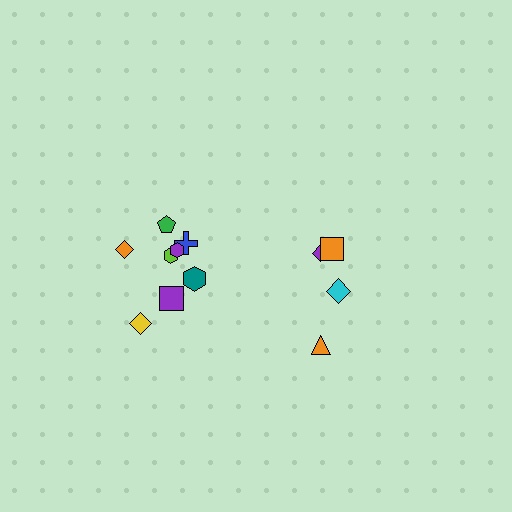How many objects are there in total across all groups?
There are 12 objects.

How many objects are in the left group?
There are 8 objects.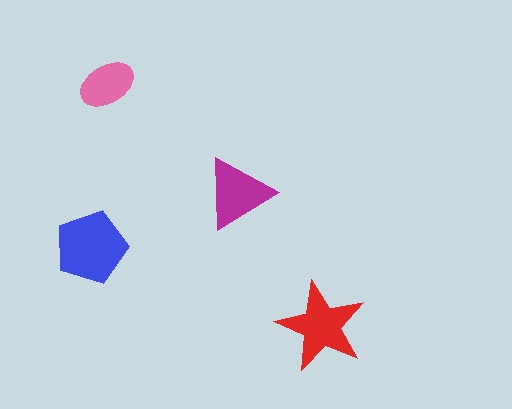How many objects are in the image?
There are 4 objects in the image.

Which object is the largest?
The blue pentagon.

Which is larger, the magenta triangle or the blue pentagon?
The blue pentagon.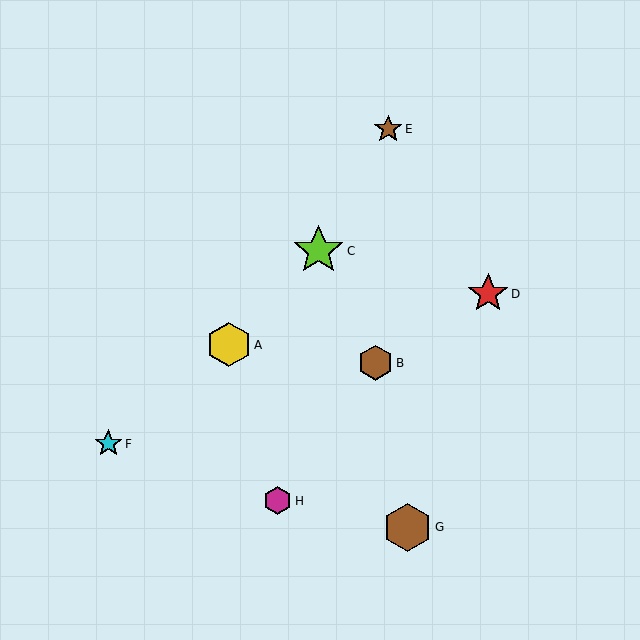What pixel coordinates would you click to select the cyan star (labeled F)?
Click at (108, 444) to select the cyan star F.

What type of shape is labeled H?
Shape H is a magenta hexagon.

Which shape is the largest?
The lime star (labeled C) is the largest.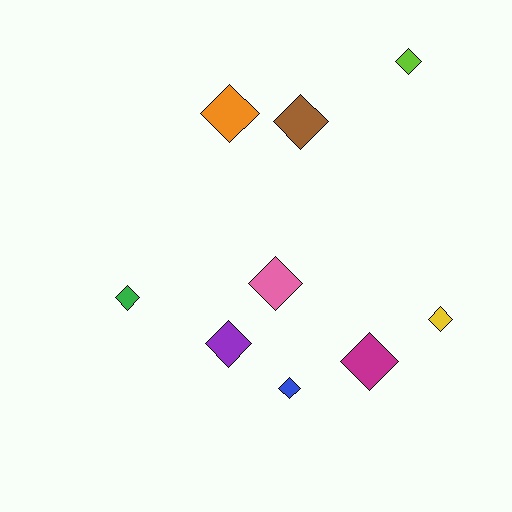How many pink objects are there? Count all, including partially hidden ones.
There is 1 pink object.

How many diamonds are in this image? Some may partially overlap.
There are 9 diamonds.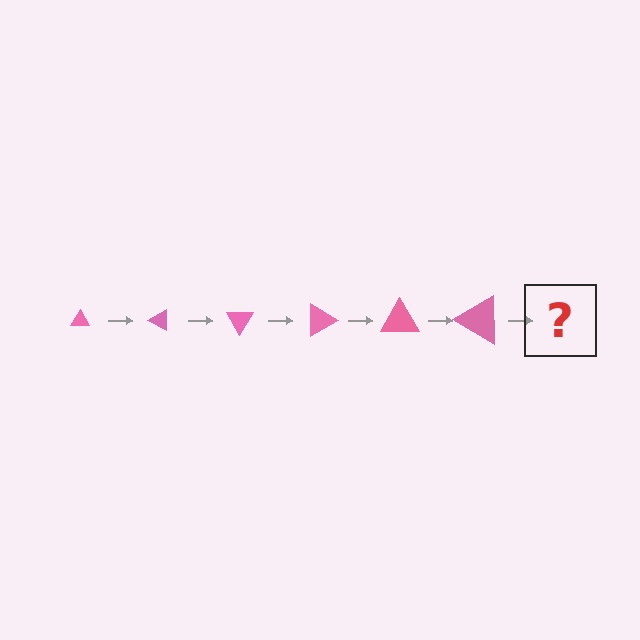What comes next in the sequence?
The next element should be a triangle, larger than the previous one and rotated 180 degrees from the start.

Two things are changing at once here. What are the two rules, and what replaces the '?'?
The two rules are that the triangle grows larger each step and it rotates 30 degrees each step. The '?' should be a triangle, larger than the previous one and rotated 180 degrees from the start.